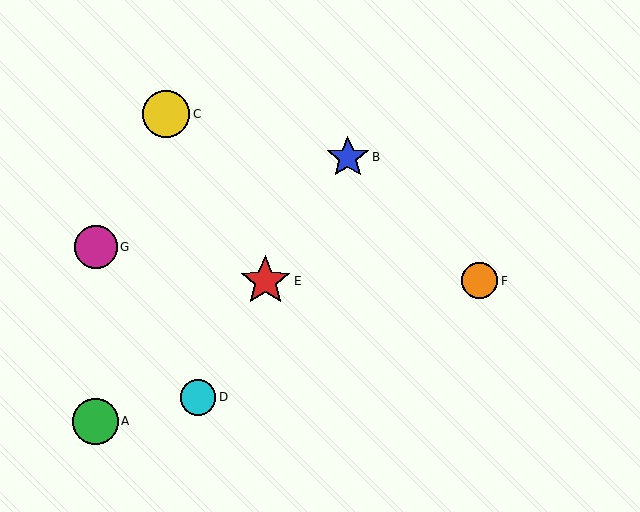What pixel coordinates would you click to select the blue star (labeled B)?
Click at (348, 157) to select the blue star B.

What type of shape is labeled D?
Shape D is a cyan circle.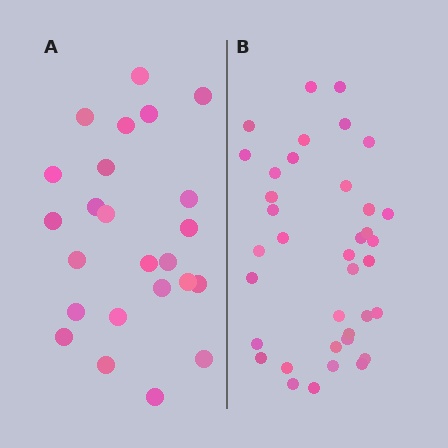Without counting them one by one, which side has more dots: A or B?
Region B (the right region) has more dots.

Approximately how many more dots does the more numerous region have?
Region B has approximately 15 more dots than region A.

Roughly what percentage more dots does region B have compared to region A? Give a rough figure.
About 55% more.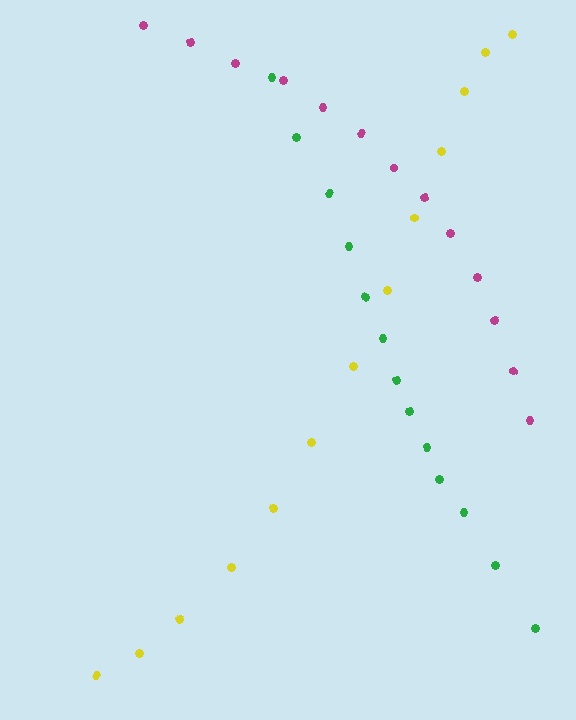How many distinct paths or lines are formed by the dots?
There are 3 distinct paths.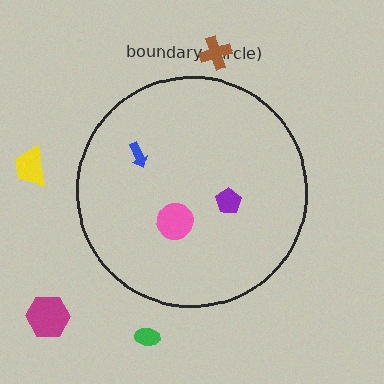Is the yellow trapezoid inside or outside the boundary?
Outside.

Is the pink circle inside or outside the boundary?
Inside.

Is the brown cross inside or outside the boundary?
Outside.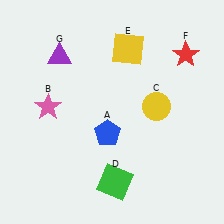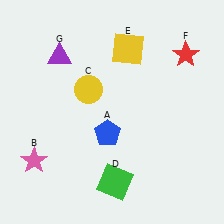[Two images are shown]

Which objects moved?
The objects that moved are: the pink star (B), the yellow circle (C).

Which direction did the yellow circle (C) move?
The yellow circle (C) moved left.